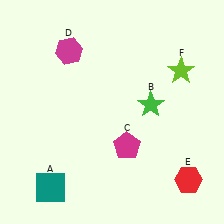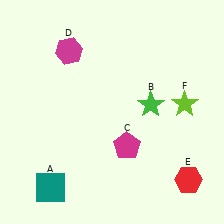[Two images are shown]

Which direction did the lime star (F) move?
The lime star (F) moved down.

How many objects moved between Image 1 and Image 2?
1 object moved between the two images.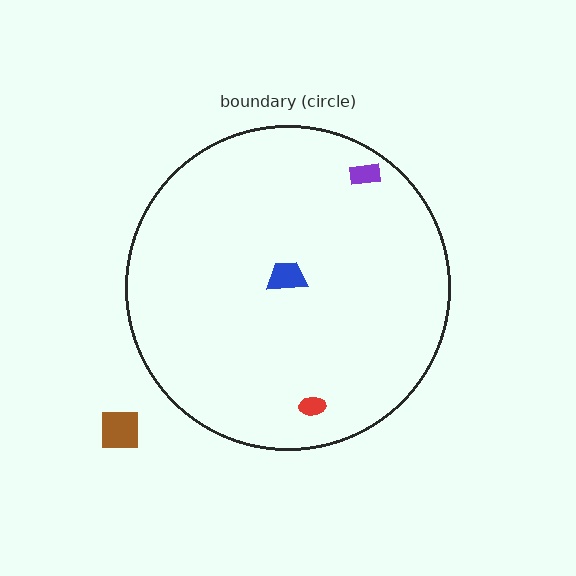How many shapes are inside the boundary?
3 inside, 1 outside.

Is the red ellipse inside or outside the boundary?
Inside.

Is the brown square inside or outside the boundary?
Outside.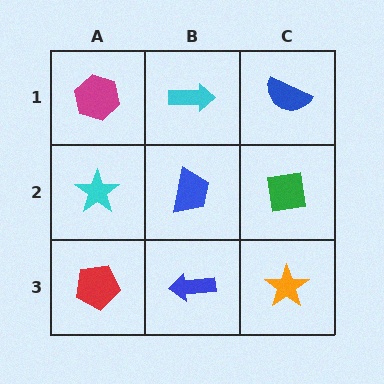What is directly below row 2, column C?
An orange star.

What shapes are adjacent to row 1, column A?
A cyan star (row 2, column A), a cyan arrow (row 1, column B).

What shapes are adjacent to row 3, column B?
A blue trapezoid (row 2, column B), a red pentagon (row 3, column A), an orange star (row 3, column C).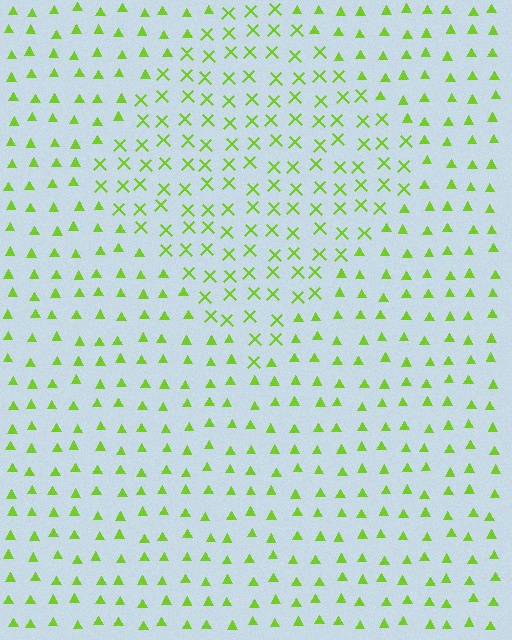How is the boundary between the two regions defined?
The boundary is defined by a change in element shape: X marks inside vs. triangles outside. All elements share the same color and spacing.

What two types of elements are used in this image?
The image uses X marks inside the diamond region and triangles outside it.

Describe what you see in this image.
The image is filled with small lime elements arranged in a uniform grid. A diamond-shaped region contains X marks, while the surrounding area contains triangles. The boundary is defined purely by the change in element shape.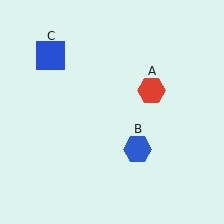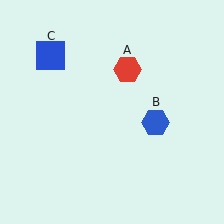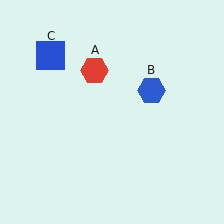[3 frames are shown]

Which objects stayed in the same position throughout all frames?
Blue square (object C) remained stationary.